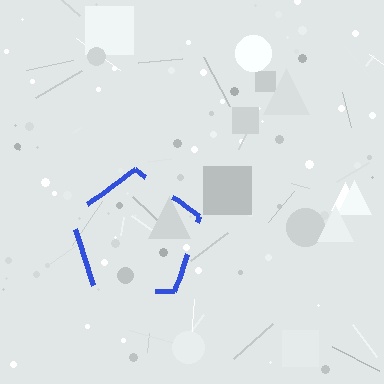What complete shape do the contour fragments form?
The contour fragments form a pentagon.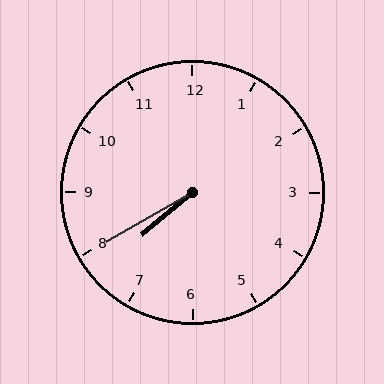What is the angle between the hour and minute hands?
Approximately 10 degrees.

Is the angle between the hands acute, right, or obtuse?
It is acute.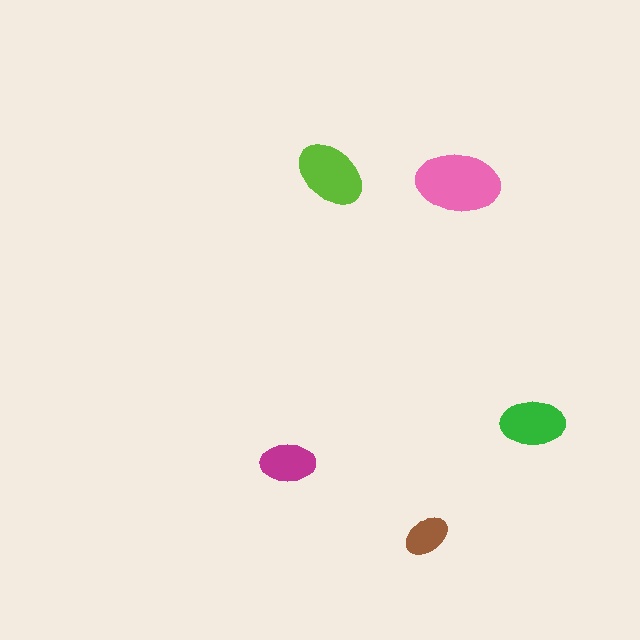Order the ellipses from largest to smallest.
the pink one, the lime one, the green one, the magenta one, the brown one.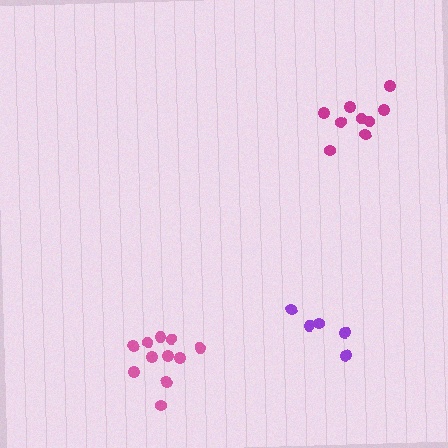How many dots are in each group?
Group 1: 9 dots, Group 2: 11 dots, Group 3: 5 dots (25 total).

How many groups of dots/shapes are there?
There are 3 groups.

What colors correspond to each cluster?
The clusters are colored: magenta, pink, purple.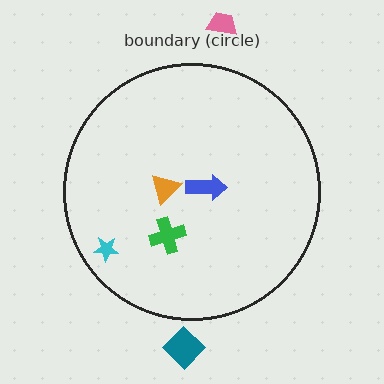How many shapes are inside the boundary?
4 inside, 2 outside.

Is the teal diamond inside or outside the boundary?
Outside.